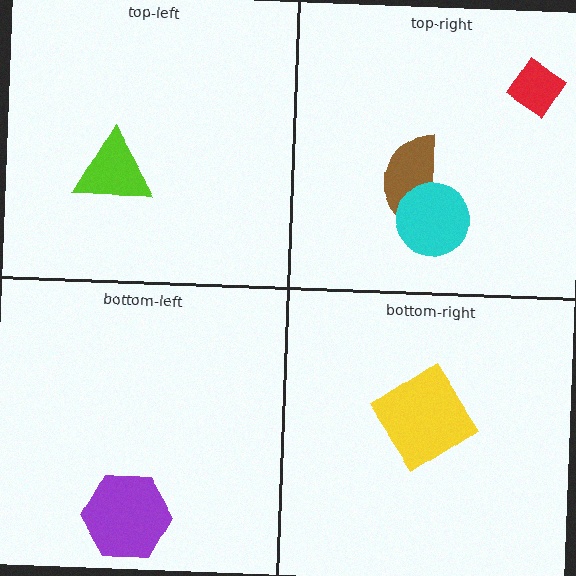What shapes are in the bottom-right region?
The yellow diamond.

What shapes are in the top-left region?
The lime triangle.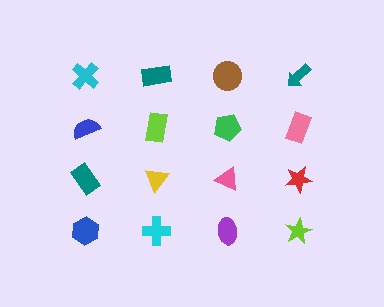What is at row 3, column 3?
A pink triangle.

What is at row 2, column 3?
A green pentagon.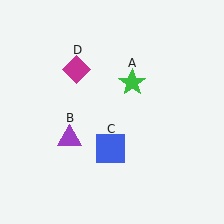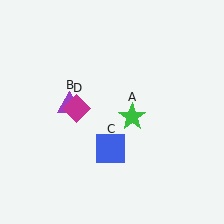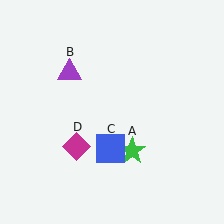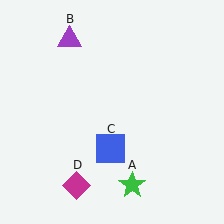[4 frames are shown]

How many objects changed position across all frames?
3 objects changed position: green star (object A), purple triangle (object B), magenta diamond (object D).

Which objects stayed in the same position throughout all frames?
Blue square (object C) remained stationary.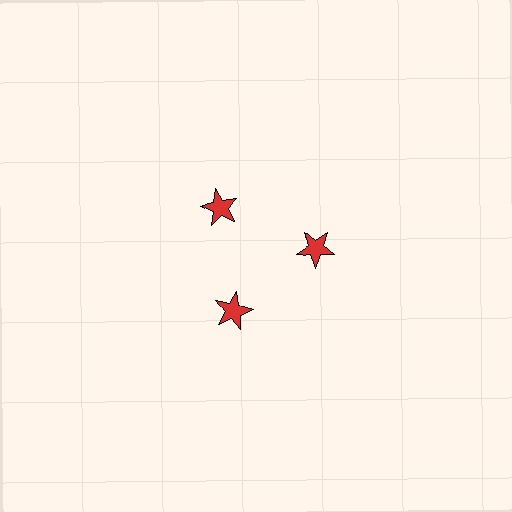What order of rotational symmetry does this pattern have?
This pattern has 3-fold rotational symmetry.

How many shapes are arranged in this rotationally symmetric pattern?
There are 3 shapes, arranged in 3 groups of 1.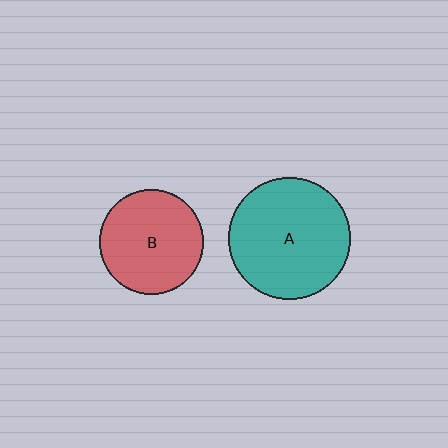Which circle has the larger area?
Circle A (teal).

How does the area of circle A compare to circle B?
Approximately 1.3 times.